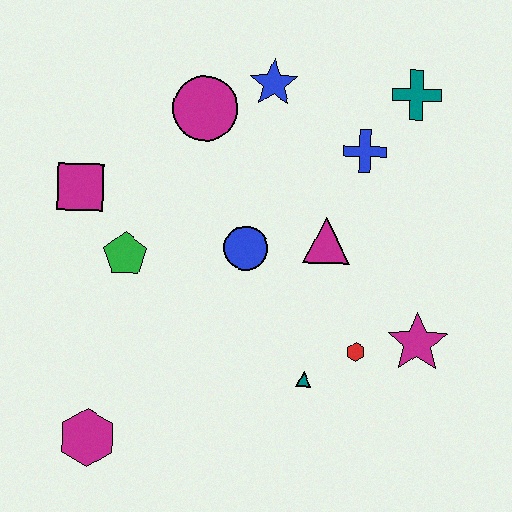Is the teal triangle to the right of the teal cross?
No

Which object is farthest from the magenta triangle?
The magenta hexagon is farthest from the magenta triangle.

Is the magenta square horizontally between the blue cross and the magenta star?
No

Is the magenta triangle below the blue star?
Yes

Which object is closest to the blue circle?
The magenta triangle is closest to the blue circle.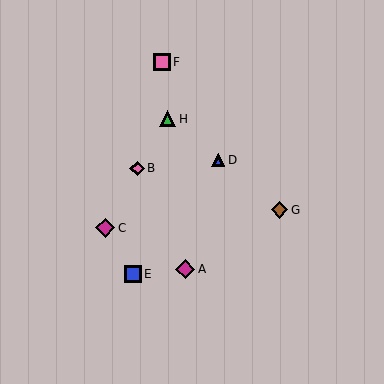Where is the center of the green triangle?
The center of the green triangle is at (167, 119).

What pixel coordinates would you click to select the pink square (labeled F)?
Click at (162, 62) to select the pink square F.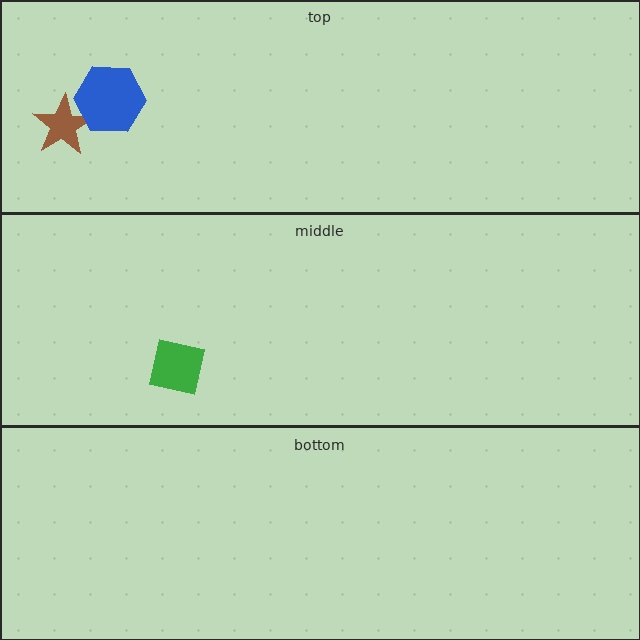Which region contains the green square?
The middle region.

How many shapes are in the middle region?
1.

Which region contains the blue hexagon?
The top region.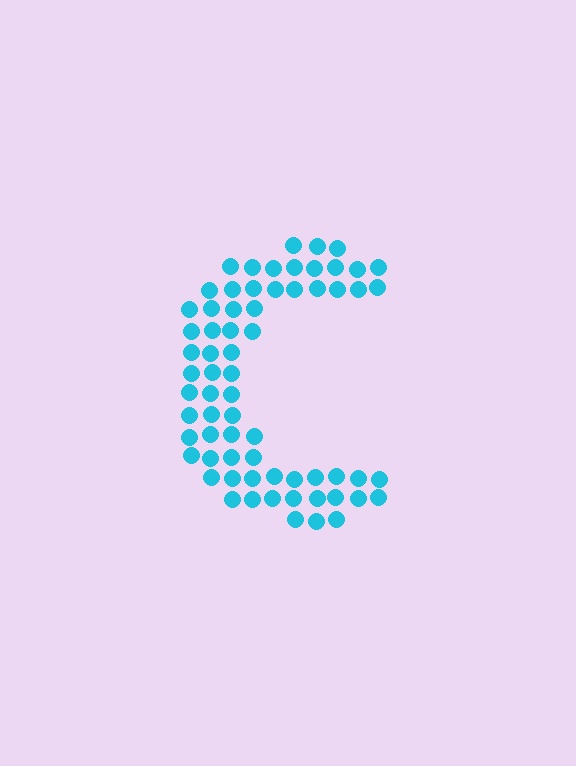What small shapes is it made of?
It is made of small circles.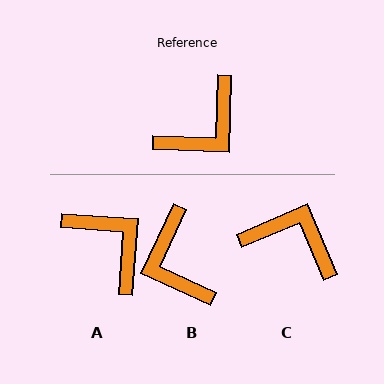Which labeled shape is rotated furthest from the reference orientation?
C, about 115 degrees away.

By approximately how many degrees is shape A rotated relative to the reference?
Approximately 87 degrees counter-clockwise.